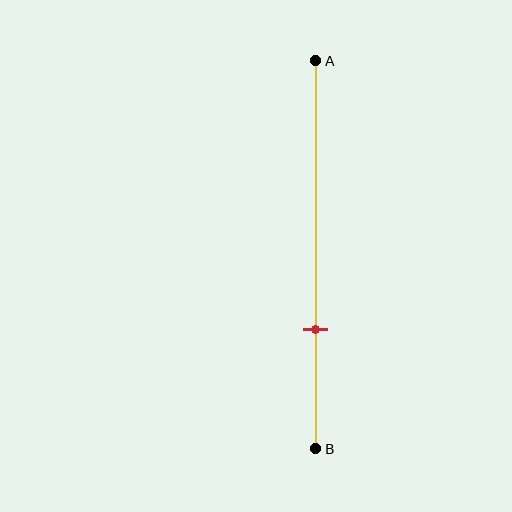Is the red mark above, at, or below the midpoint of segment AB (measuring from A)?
The red mark is below the midpoint of segment AB.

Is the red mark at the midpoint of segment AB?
No, the mark is at about 70% from A, not at the 50% midpoint.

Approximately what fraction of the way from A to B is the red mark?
The red mark is approximately 70% of the way from A to B.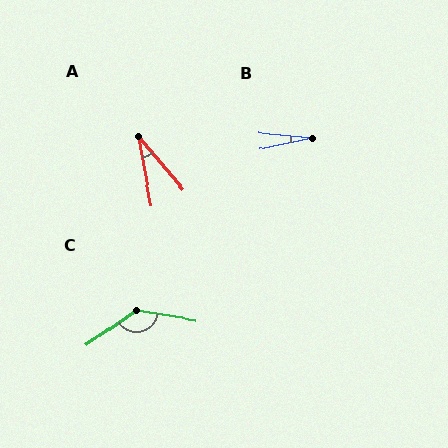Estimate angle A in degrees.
Approximately 29 degrees.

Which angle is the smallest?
B, at approximately 17 degrees.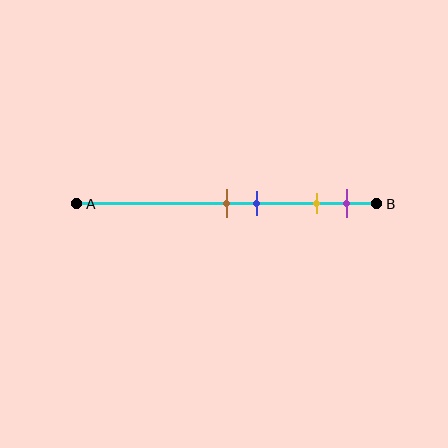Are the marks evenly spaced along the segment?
No, the marks are not evenly spaced.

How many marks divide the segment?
There are 4 marks dividing the segment.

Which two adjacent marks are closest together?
The brown and blue marks are the closest adjacent pair.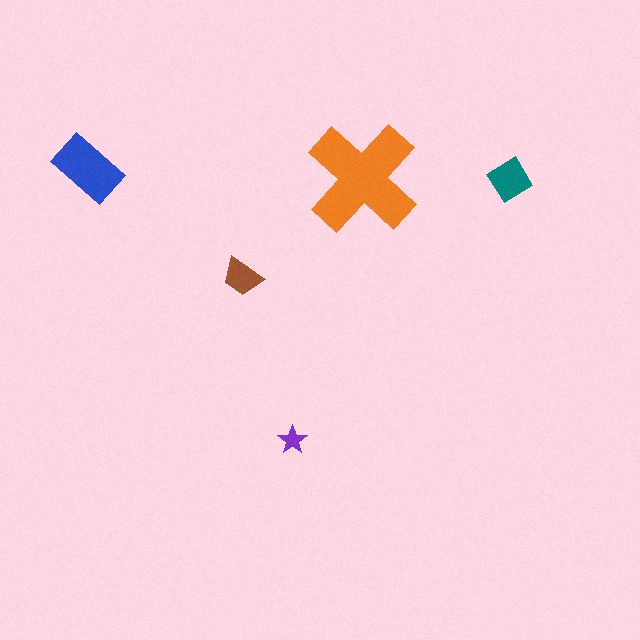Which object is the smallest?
The purple star.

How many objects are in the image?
There are 5 objects in the image.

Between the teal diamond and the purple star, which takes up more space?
The teal diamond.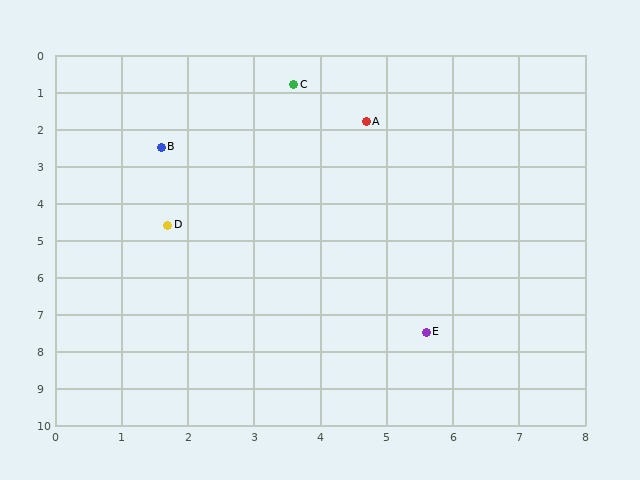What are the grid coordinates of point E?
Point E is at approximately (5.6, 7.5).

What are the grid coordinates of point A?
Point A is at approximately (4.7, 1.8).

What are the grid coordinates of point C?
Point C is at approximately (3.6, 0.8).